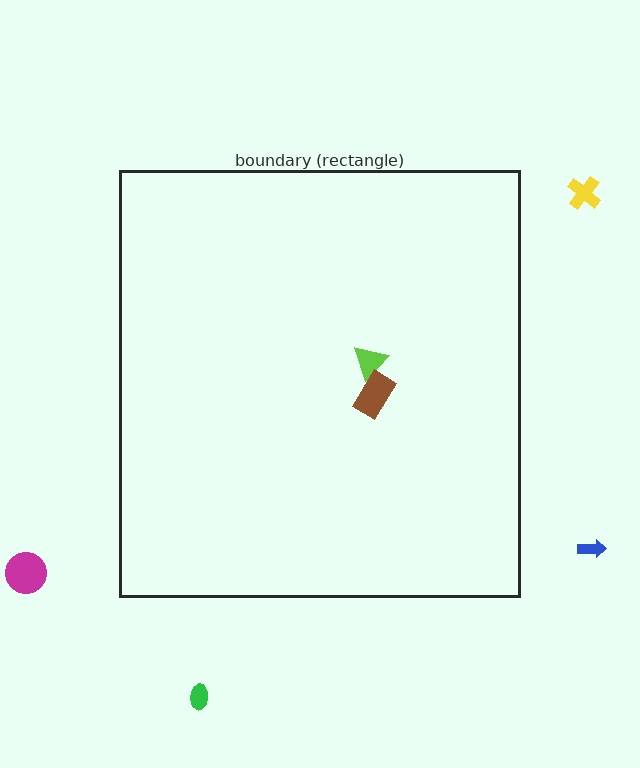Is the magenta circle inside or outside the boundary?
Outside.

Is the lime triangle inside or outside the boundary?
Inside.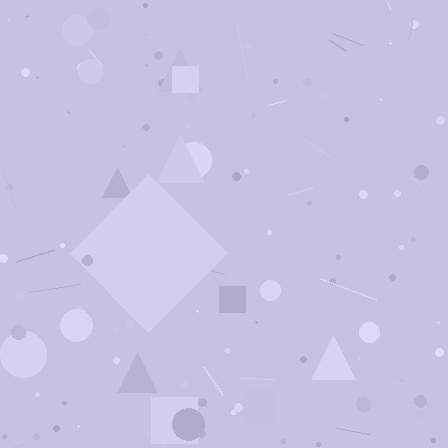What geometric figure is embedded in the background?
A diamond is embedded in the background.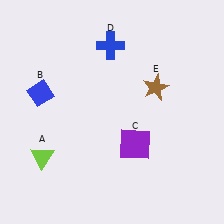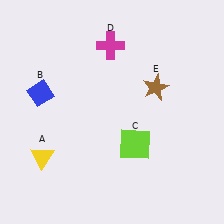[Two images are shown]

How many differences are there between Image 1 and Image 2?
There are 3 differences between the two images.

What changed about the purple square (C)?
In Image 1, C is purple. In Image 2, it changed to lime.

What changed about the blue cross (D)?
In Image 1, D is blue. In Image 2, it changed to magenta.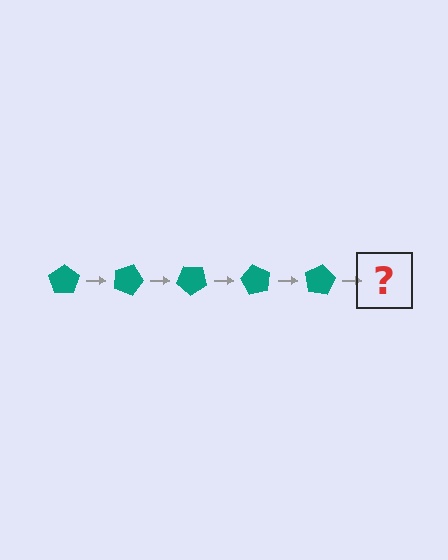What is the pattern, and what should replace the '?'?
The pattern is that the pentagon rotates 20 degrees each step. The '?' should be a teal pentagon rotated 100 degrees.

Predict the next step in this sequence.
The next step is a teal pentagon rotated 100 degrees.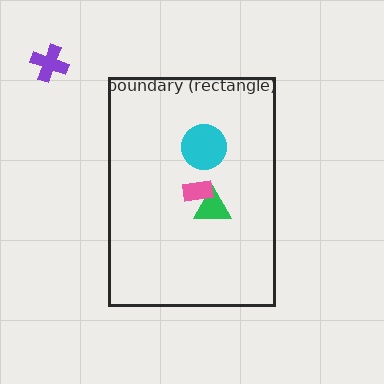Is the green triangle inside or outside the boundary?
Inside.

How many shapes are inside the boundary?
3 inside, 1 outside.